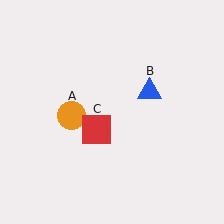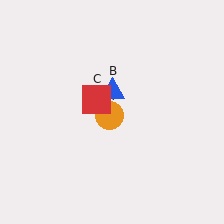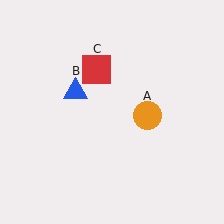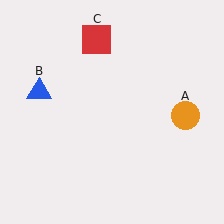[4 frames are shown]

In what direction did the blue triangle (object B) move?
The blue triangle (object B) moved left.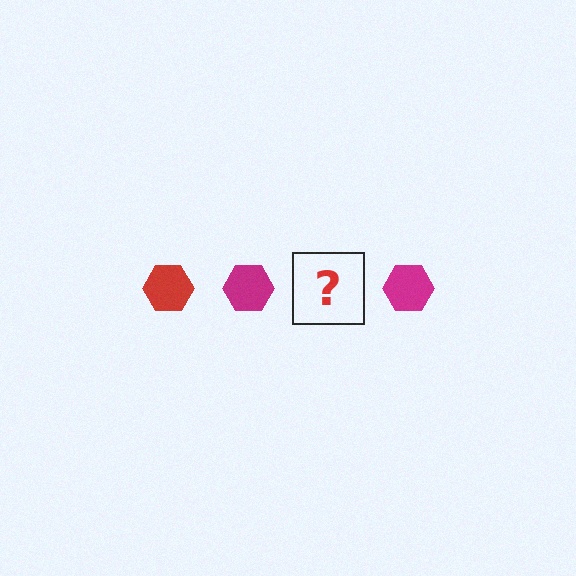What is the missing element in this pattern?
The missing element is a red hexagon.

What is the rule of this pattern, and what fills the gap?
The rule is that the pattern cycles through red, magenta hexagons. The gap should be filled with a red hexagon.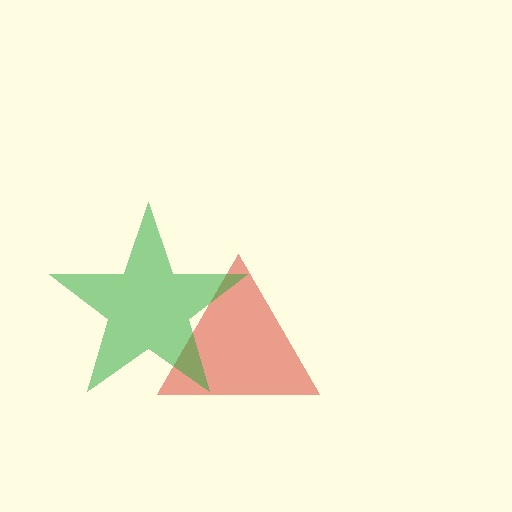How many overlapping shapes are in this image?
There are 2 overlapping shapes in the image.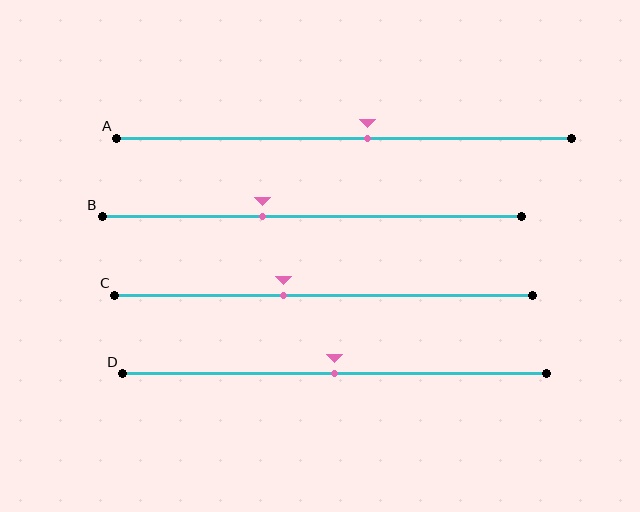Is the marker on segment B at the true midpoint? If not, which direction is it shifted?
No, the marker on segment B is shifted to the left by about 12% of the segment length.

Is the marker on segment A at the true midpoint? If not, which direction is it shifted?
No, the marker on segment A is shifted to the right by about 5% of the segment length.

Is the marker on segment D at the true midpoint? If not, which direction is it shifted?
Yes, the marker on segment D is at the true midpoint.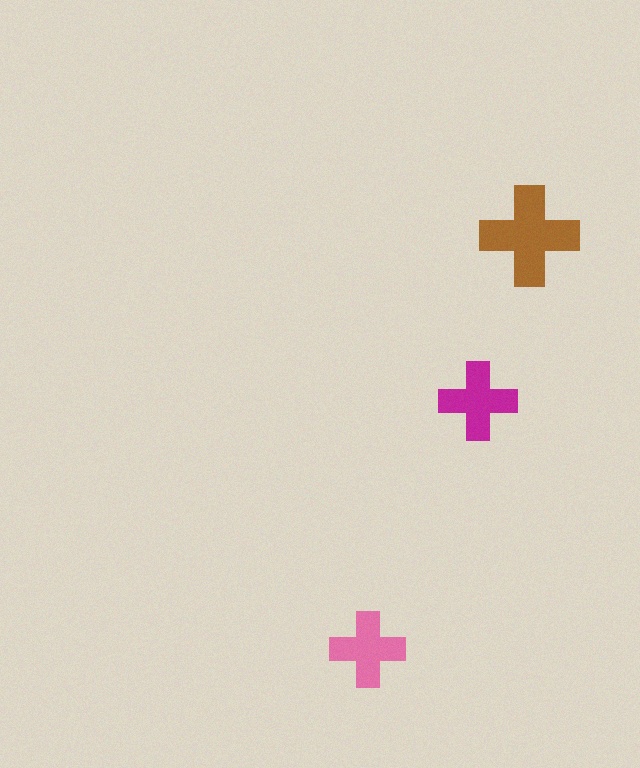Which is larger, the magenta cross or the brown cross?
The brown one.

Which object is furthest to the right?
The brown cross is rightmost.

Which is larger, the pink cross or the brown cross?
The brown one.